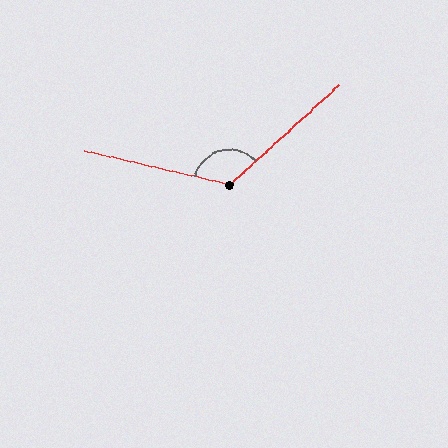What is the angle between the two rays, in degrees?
Approximately 124 degrees.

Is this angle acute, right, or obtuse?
It is obtuse.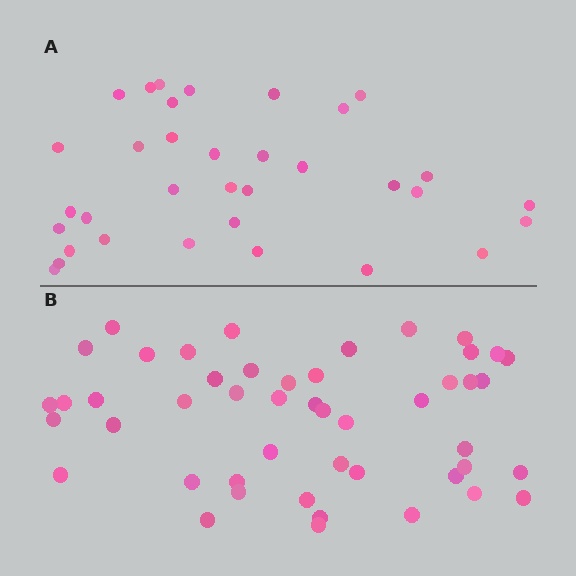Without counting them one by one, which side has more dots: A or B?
Region B (the bottom region) has more dots.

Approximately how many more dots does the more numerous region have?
Region B has approximately 15 more dots than region A.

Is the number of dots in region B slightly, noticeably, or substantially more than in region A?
Region B has noticeably more, but not dramatically so. The ratio is roughly 1.4 to 1.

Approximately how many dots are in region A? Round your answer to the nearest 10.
About 30 dots. (The exact count is 34, which rounds to 30.)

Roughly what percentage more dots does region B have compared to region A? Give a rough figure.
About 40% more.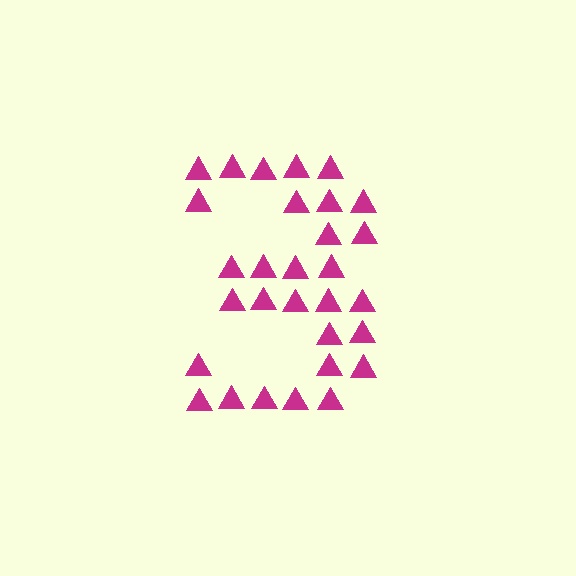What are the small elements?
The small elements are triangles.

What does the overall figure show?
The overall figure shows the digit 3.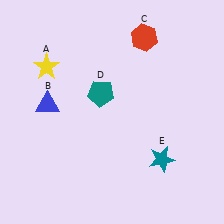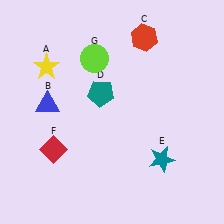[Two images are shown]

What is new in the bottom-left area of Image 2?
A red diamond (F) was added in the bottom-left area of Image 2.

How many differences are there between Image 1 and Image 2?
There are 2 differences between the two images.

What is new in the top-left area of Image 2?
A lime circle (G) was added in the top-left area of Image 2.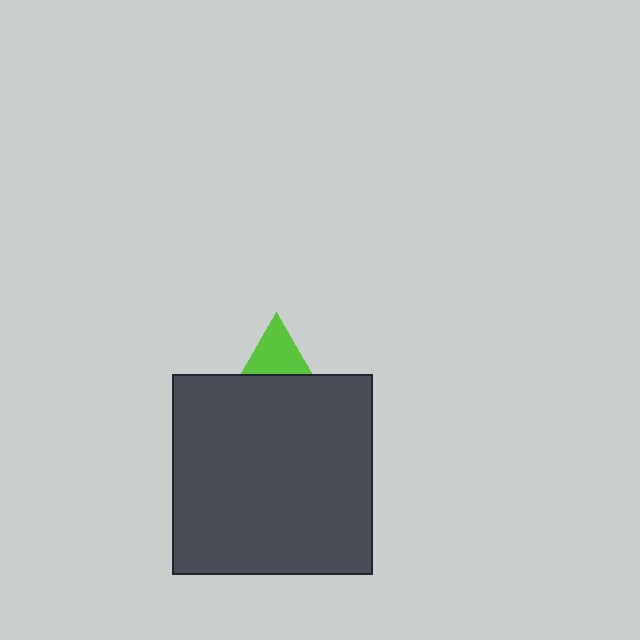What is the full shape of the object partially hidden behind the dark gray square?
The partially hidden object is a lime triangle.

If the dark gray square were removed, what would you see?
You would see the complete lime triangle.